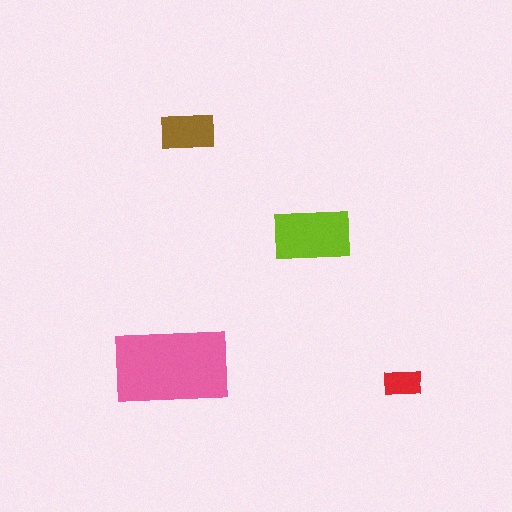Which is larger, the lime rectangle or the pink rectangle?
The pink one.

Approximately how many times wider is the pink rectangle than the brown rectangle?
About 2 times wider.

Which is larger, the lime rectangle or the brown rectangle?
The lime one.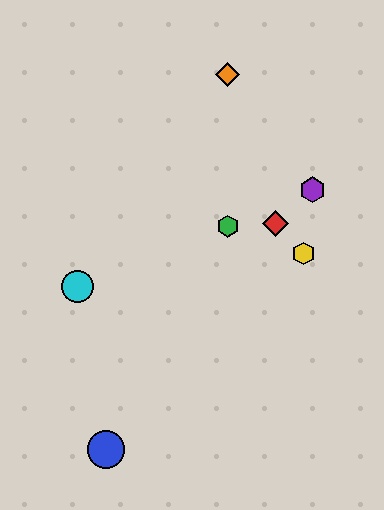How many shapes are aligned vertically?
2 shapes (the green hexagon, the orange diamond) are aligned vertically.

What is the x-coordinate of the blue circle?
The blue circle is at x≈106.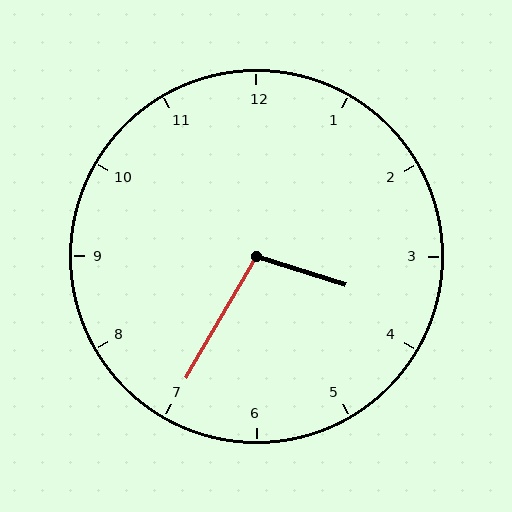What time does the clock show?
3:35.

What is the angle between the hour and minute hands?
Approximately 102 degrees.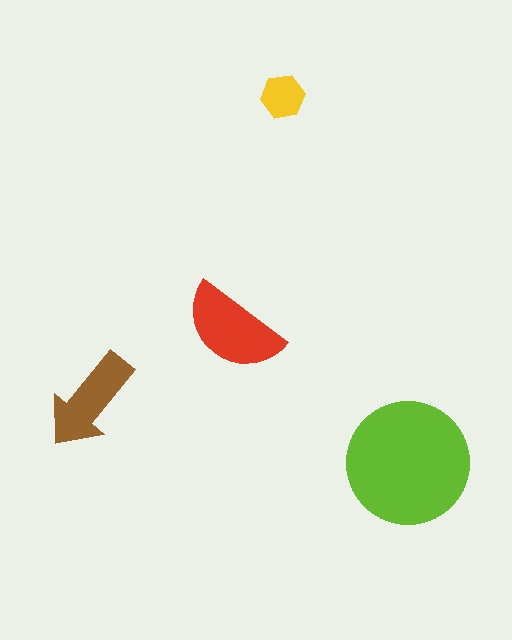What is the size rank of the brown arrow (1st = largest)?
3rd.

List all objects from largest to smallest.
The lime circle, the red semicircle, the brown arrow, the yellow hexagon.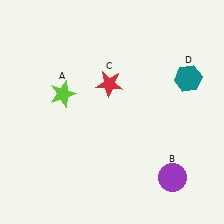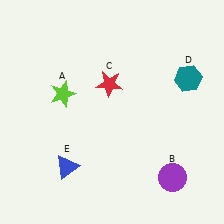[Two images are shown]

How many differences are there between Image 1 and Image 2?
There is 1 difference between the two images.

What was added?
A blue triangle (E) was added in Image 2.